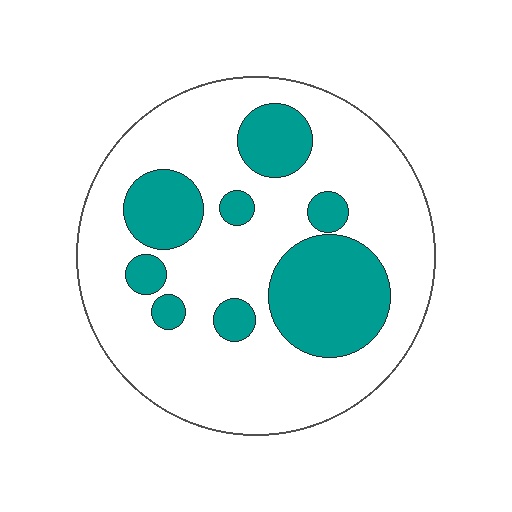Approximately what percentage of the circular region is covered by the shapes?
Approximately 25%.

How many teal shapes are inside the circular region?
8.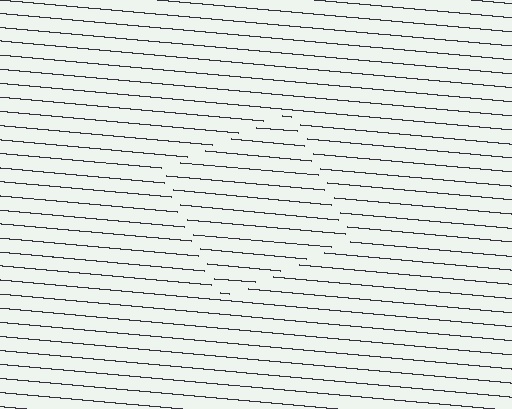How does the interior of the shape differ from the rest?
The interior of the shape contains the same grating, shifted by half a period — the contour is defined by the phase discontinuity where line-ends from the inner and outer gratings abut.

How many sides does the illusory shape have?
4 sides — the line-ends trace a square.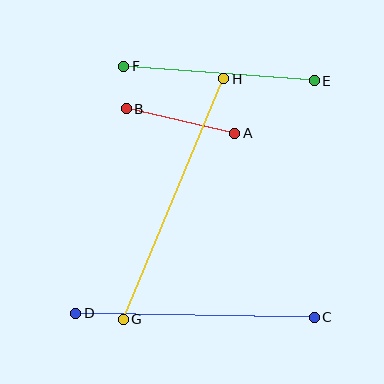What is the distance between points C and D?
The distance is approximately 239 pixels.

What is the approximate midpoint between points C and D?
The midpoint is at approximately (195, 315) pixels.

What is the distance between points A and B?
The distance is approximately 111 pixels.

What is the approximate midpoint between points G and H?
The midpoint is at approximately (174, 199) pixels.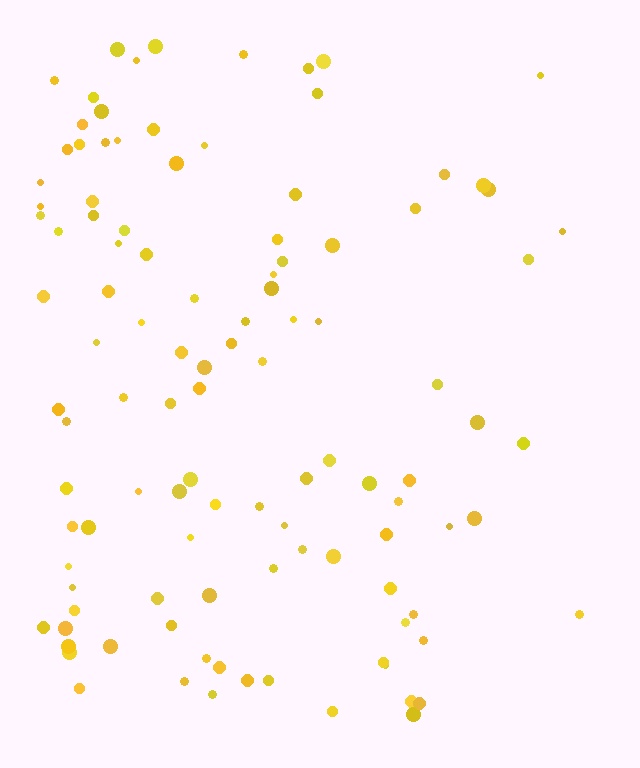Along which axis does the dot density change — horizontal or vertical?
Horizontal.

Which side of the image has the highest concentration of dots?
The left.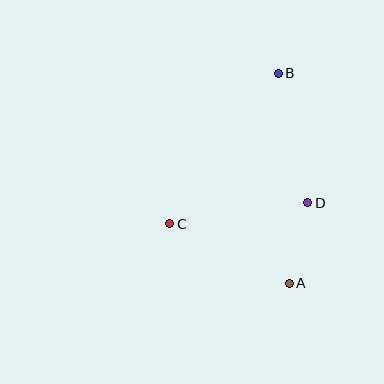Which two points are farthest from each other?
Points A and B are farthest from each other.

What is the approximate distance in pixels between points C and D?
The distance between C and D is approximately 140 pixels.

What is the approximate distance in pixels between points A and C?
The distance between A and C is approximately 134 pixels.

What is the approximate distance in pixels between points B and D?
The distance between B and D is approximately 133 pixels.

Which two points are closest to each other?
Points A and D are closest to each other.